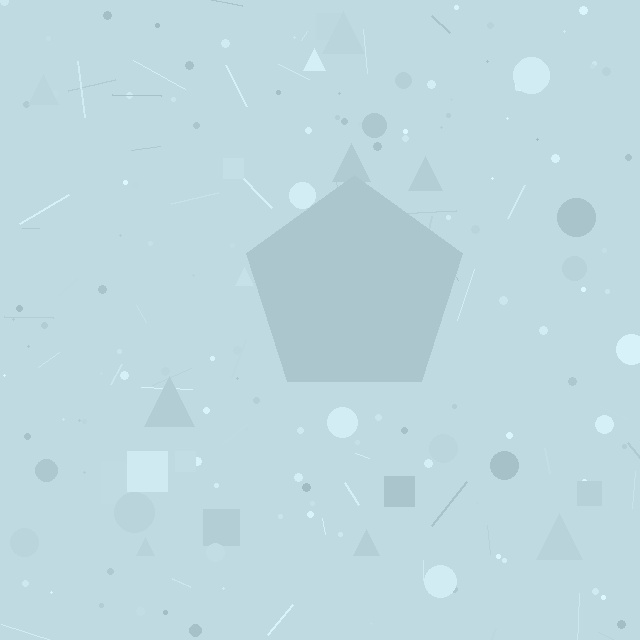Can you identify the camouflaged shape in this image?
The camouflaged shape is a pentagon.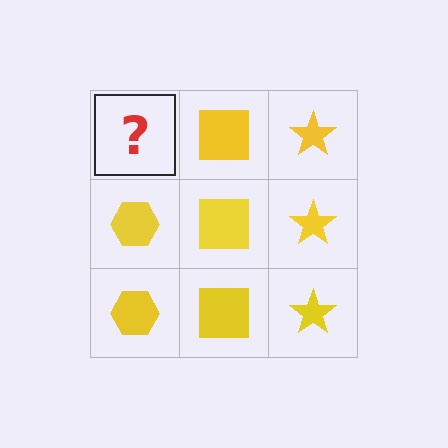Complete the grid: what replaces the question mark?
The question mark should be replaced with a yellow hexagon.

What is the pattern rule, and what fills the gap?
The rule is that each column has a consistent shape. The gap should be filled with a yellow hexagon.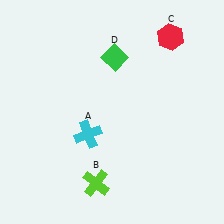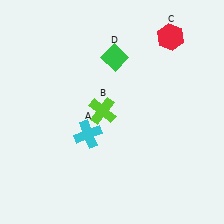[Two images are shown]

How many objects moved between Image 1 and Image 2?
1 object moved between the two images.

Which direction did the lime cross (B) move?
The lime cross (B) moved up.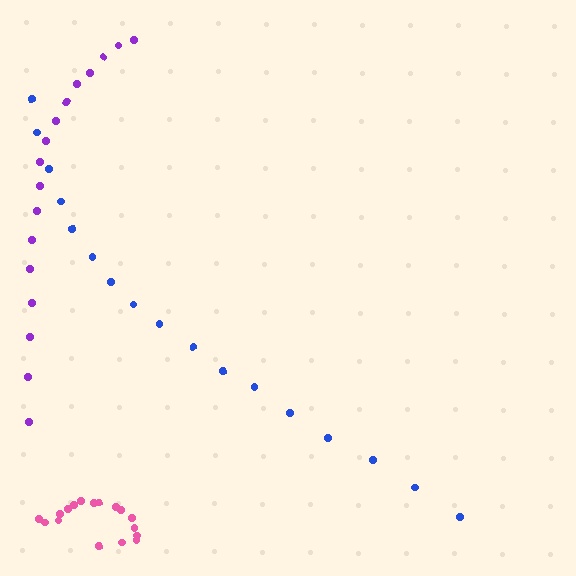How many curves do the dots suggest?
There are 3 distinct paths.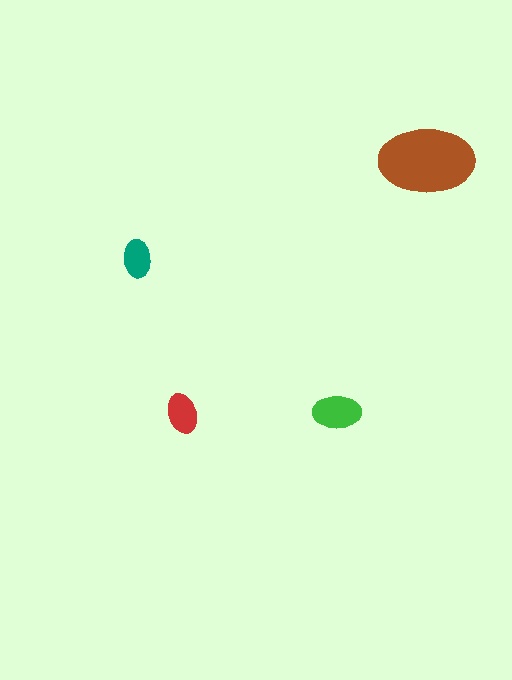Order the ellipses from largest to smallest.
the brown one, the green one, the red one, the teal one.